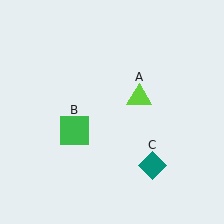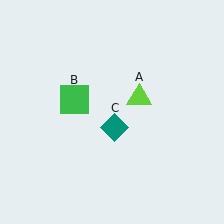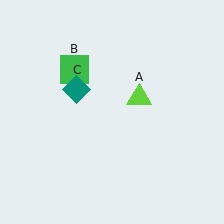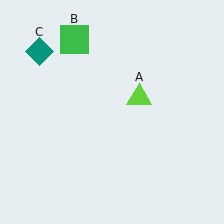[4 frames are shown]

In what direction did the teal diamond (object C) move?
The teal diamond (object C) moved up and to the left.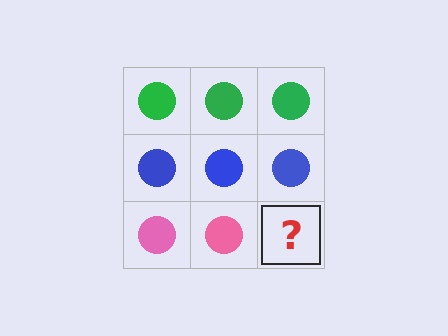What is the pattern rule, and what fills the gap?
The rule is that each row has a consistent color. The gap should be filled with a pink circle.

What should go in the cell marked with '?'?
The missing cell should contain a pink circle.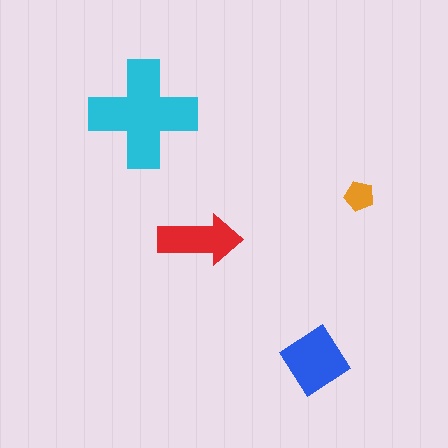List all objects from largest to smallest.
The cyan cross, the blue diamond, the red arrow, the orange pentagon.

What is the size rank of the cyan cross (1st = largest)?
1st.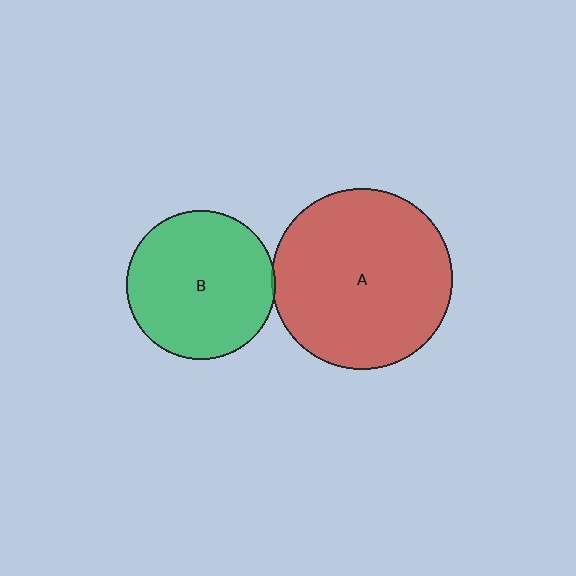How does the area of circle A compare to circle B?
Approximately 1.5 times.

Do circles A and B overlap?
Yes.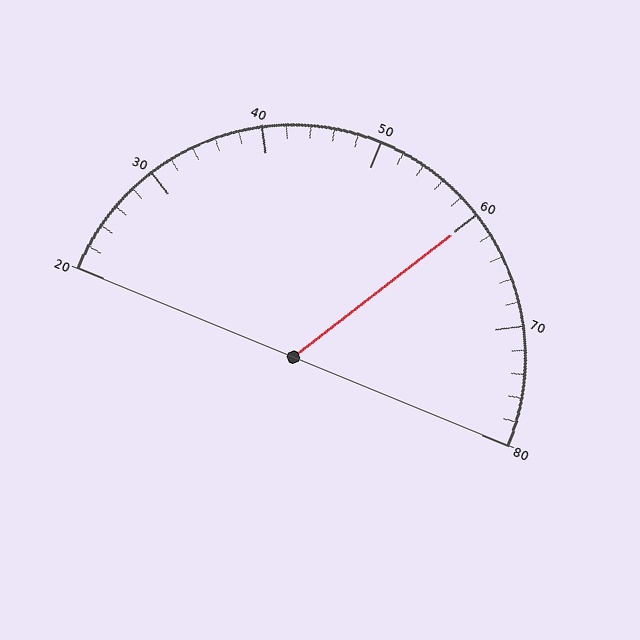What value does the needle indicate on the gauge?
The needle indicates approximately 60.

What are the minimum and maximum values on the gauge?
The gauge ranges from 20 to 80.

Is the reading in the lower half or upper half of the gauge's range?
The reading is in the upper half of the range (20 to 80).